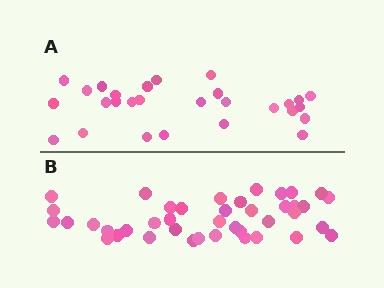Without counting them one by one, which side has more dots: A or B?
Region B (the bottom region) has more dots.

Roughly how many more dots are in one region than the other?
Region B has approximately 15 more dots than region A.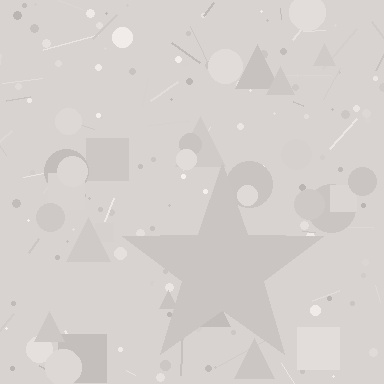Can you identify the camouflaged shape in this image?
The camouflaged shape is a star.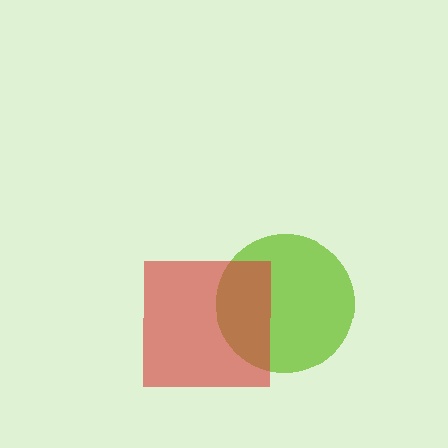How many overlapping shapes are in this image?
There are 2 overlapping shapes in the image.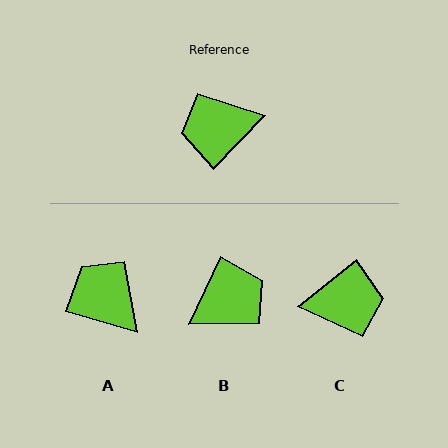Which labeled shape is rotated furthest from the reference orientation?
C, about 173 degrees away.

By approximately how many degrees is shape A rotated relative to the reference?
Approximately 62 degrees clockwise.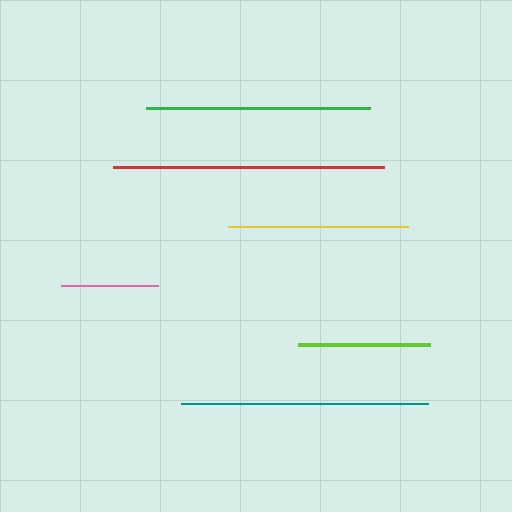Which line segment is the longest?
The red line is the longest at approximately 271 pixels.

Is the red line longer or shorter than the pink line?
The red line is longer than the pink line.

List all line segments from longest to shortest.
From longest to shortest: red, teal, green, yellow, lime, pink.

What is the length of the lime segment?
The lime segment is approximately 131 pixels long.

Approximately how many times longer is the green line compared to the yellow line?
The green line is approximately 1.2 times the length of the yellow line.